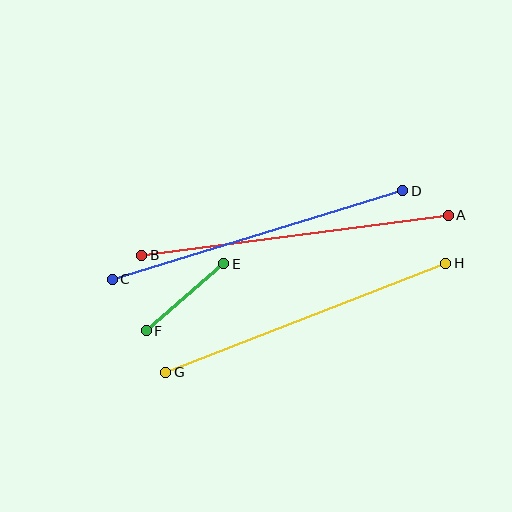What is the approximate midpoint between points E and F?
The midpoint is at approximately (185, 297) pixels.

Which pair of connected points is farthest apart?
Points A and B are farthest apart.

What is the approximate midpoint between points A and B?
The midpoint is at approximately (295, 235) pixels.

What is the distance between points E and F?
The distance is approximately 103 pixels.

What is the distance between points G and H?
The distance is approximately 301 pixels.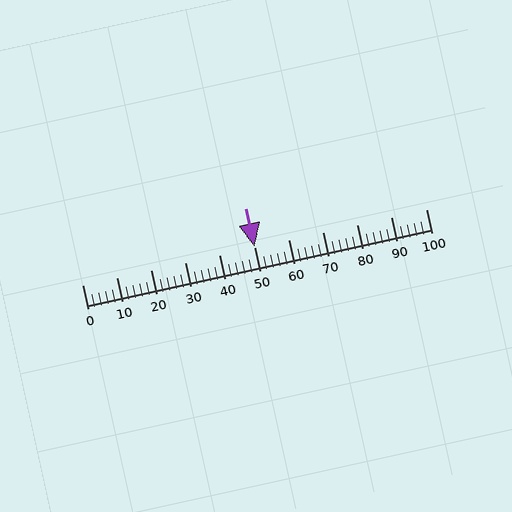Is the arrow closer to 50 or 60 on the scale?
The arrow is closer to 50.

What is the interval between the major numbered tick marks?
The major tick marks are spaced 10 units apart.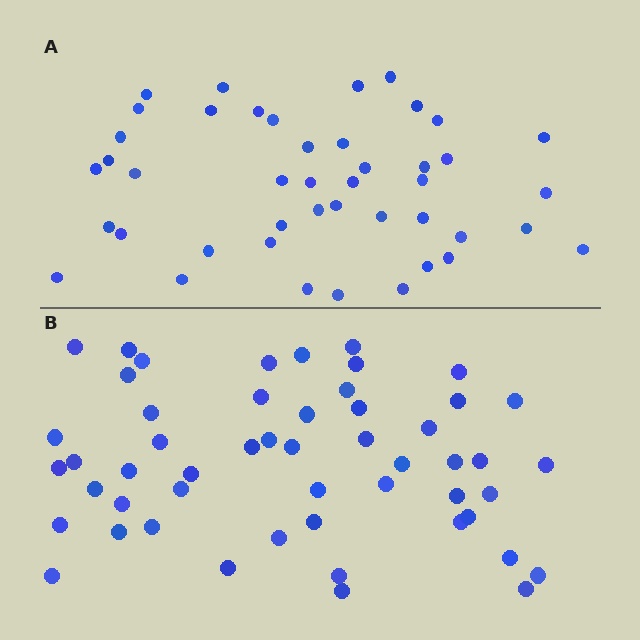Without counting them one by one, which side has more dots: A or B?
Region B (the bottom region) has more dots.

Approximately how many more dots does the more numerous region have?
Region B has roughly 8 or so more dots than region A.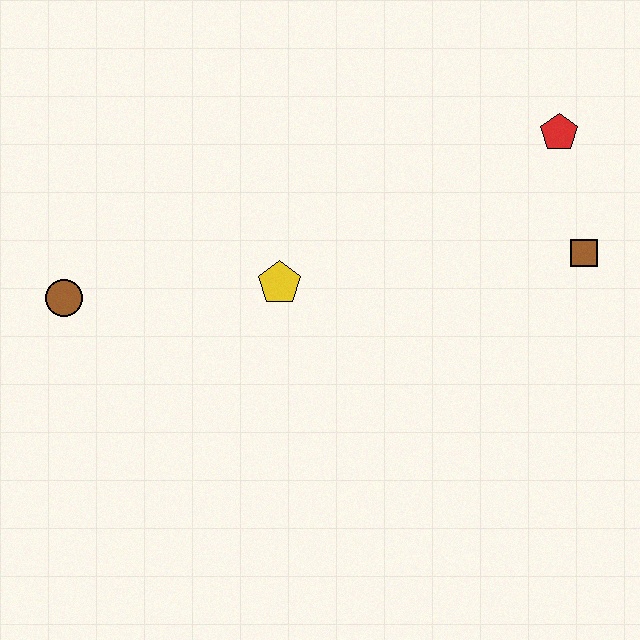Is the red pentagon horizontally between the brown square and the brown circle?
Yes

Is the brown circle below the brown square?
Yes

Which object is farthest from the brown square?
The brown circle is farthest from the brown square.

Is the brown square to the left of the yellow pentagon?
No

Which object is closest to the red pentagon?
The brown square is closest to the red pentagon.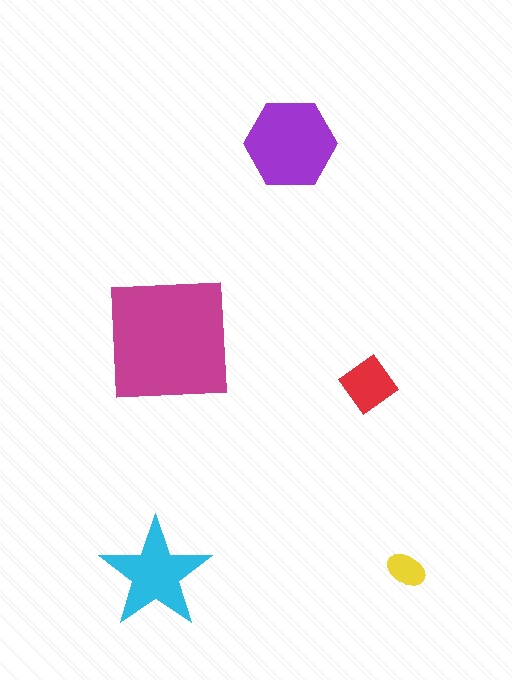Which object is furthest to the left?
The cyan star is leftmost.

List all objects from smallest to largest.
The yellow ellipse, the red diamond, the cyan star, the purple hexagon, the magenta square.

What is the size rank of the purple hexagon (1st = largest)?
2nd.